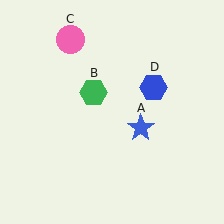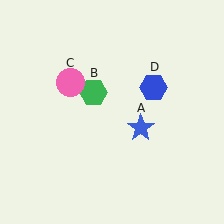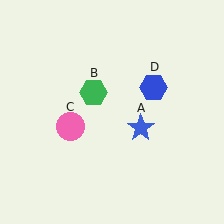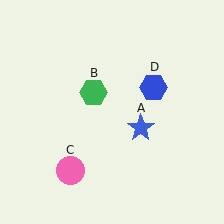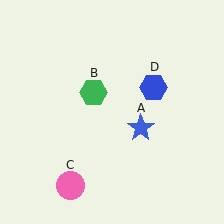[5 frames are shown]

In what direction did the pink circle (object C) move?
The pink circle (object C) moved down.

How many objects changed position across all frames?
1 object changed position: pink circle (object C).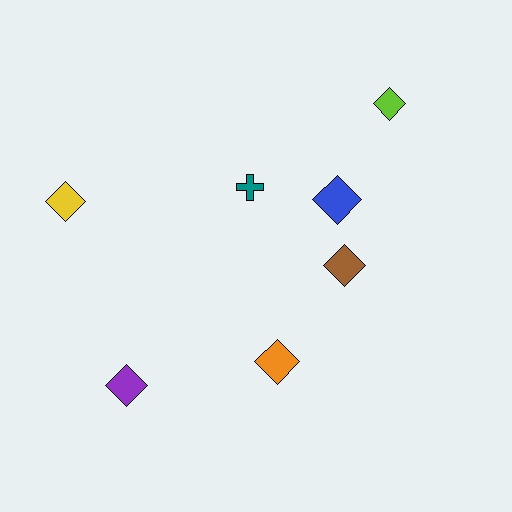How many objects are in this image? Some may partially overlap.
There are 7 objects.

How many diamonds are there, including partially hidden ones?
There are 6 diamonds.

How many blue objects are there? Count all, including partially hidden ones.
There is 1 blue object.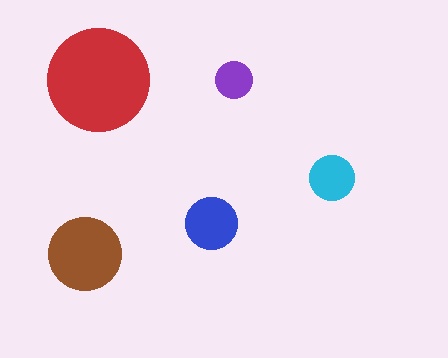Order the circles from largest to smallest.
the red one, the brown one, the blue one, the cyan one, the purple one.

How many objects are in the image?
There are 5 objects in the image.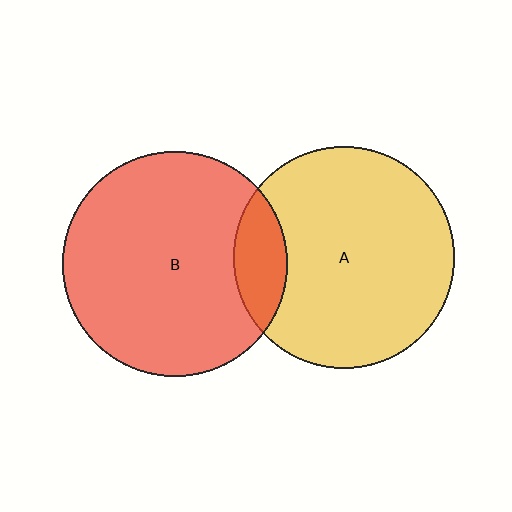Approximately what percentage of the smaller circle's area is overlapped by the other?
Approximately 15%.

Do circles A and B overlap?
Yes.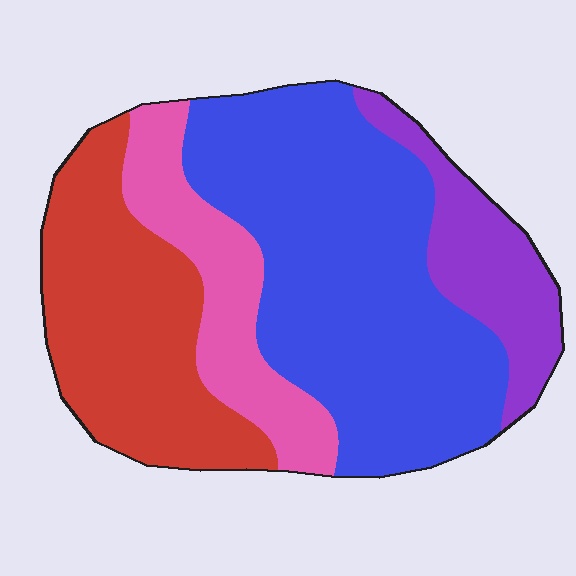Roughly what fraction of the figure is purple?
Purple covers roughly 15% of the figure.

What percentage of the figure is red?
Red covers 26% of the figure.